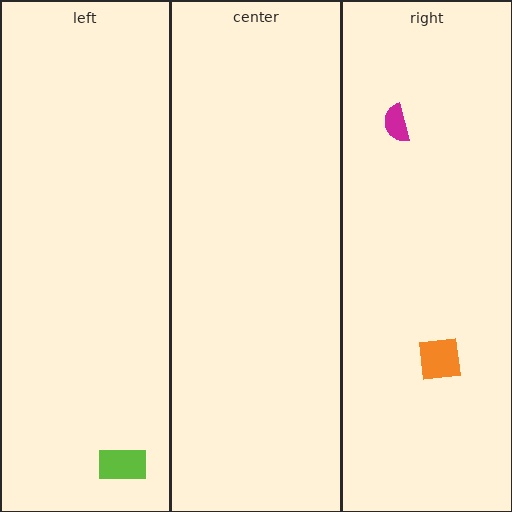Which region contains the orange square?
The right region.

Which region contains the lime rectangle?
The left region.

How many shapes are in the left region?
1.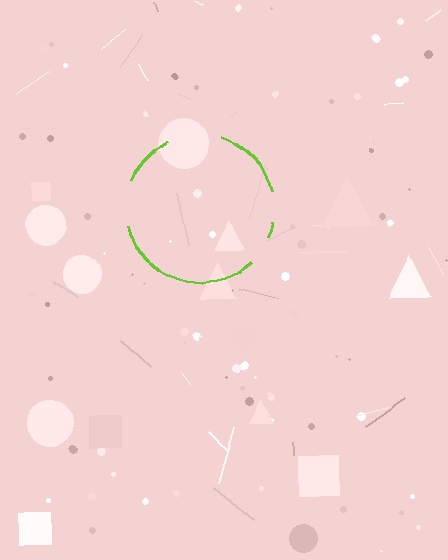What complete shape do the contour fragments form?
The contour fragments form a circle.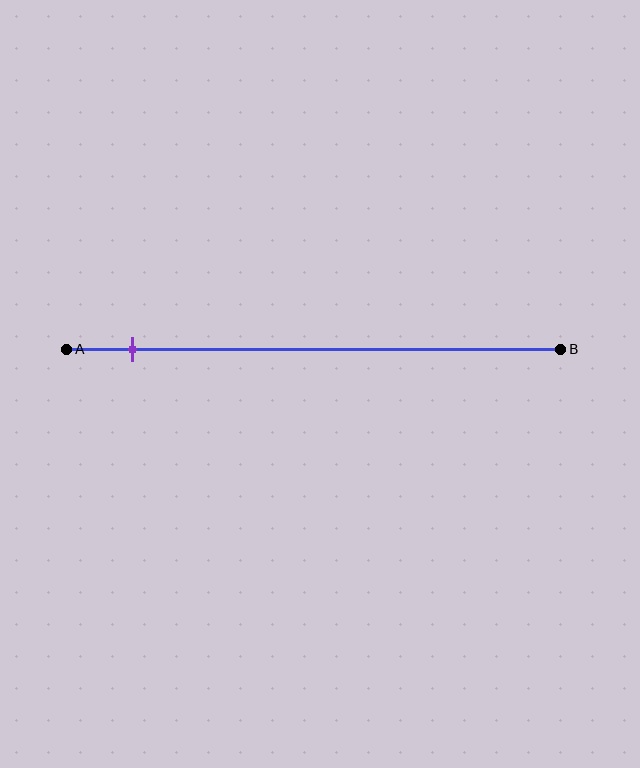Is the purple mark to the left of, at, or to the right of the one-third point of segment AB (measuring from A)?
The purple mark is to the left of the one-third point of segment AB.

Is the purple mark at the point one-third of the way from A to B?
No, the mark is at about 15% from A, not at the 33% one-third point.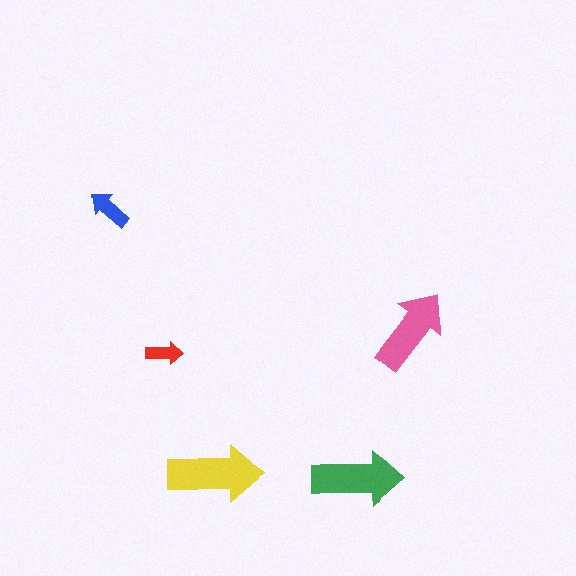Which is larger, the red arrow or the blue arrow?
The blue one.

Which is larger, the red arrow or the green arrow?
The green one.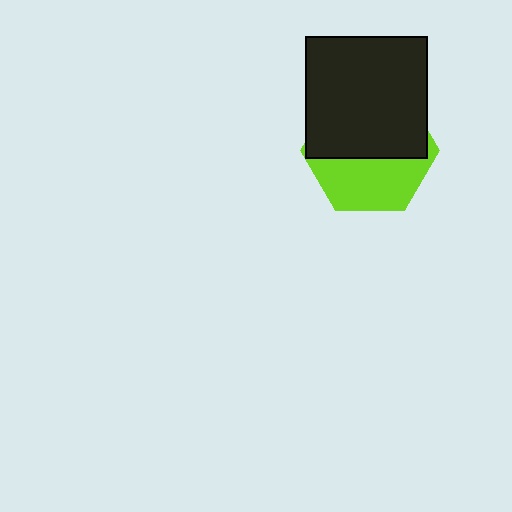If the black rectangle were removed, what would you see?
You would see the complete lime hexagon.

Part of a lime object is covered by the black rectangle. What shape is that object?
It is a hexagon.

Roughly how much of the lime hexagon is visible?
A small part of it is visible (roughly 43%).